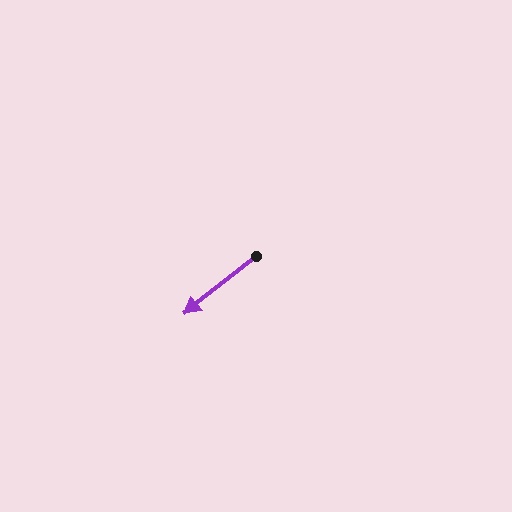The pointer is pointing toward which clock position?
Roughly 8 o'clock.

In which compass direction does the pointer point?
Southwest.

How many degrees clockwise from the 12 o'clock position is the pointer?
Approximately 231 degrees.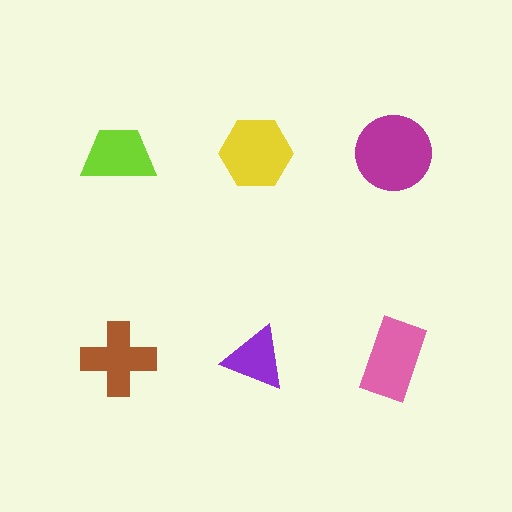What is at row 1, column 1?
A lime trapezoid.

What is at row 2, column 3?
A pink rectangle.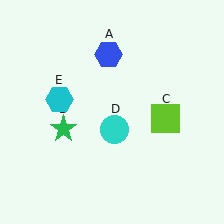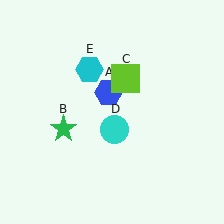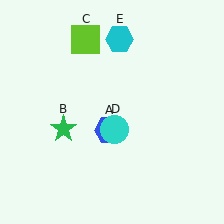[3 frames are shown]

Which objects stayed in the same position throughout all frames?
Green star (object B) and cyan circle (object D) remained stationary.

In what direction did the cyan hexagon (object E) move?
The cyan hexagon (object E) moved up and to the right.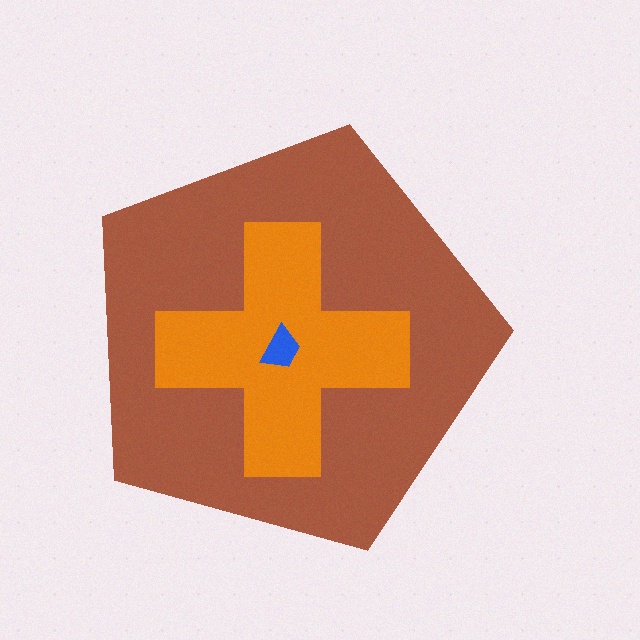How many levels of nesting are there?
3.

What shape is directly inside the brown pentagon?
The orange cross.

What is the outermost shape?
The brown pentagon.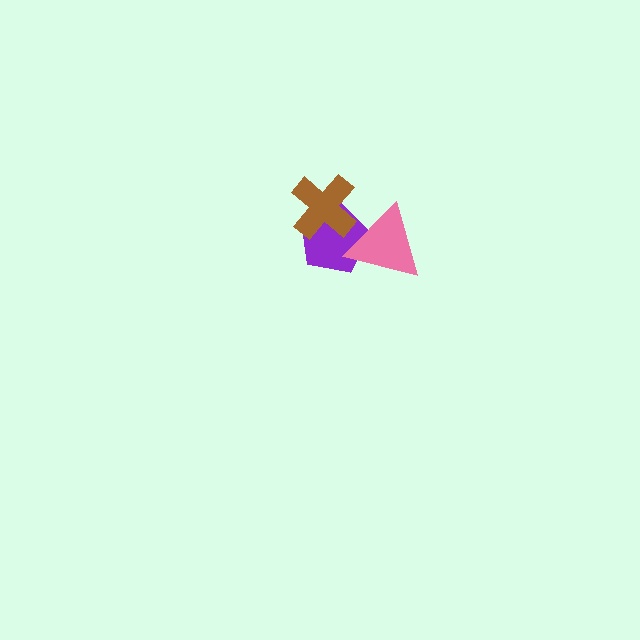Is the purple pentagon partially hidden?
Yes, it is partially covered by another shape.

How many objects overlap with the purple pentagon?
2 objects overlap with the purple pentagon.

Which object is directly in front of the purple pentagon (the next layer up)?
The brown cross is directly in front of the purple pentagon.